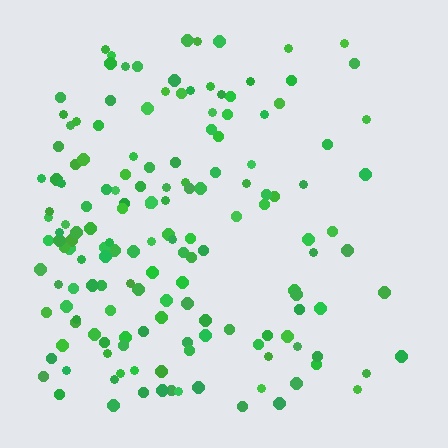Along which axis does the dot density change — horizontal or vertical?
Horizontal.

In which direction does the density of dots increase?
From right to left, with the left side densest.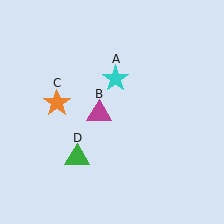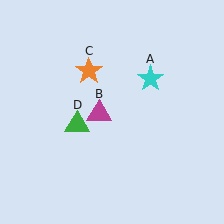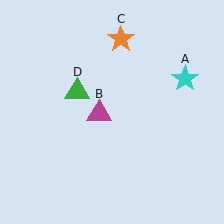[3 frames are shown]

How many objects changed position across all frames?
3 objects changed position: cyan star (object A), orange star (object C), green triangle (object D).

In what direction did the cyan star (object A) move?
The cyan star (object A) moved right.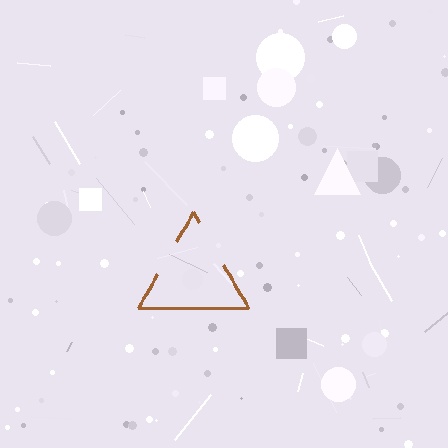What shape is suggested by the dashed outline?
The dashed outline suggests a triangle.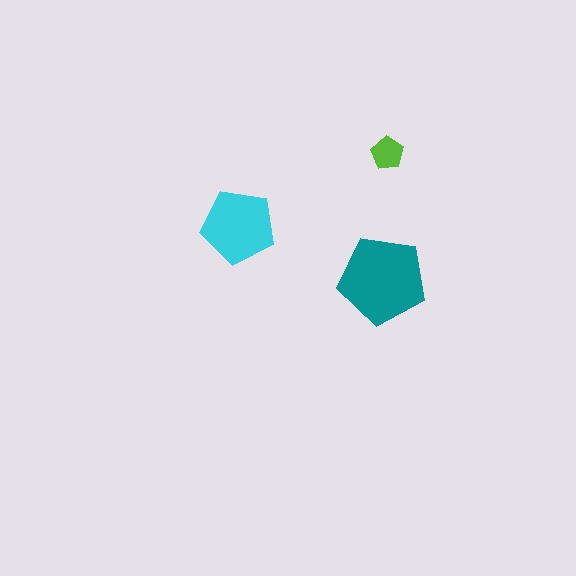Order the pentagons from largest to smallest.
the teal one, the cyan one, the lime one.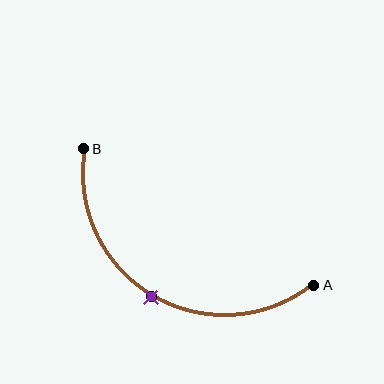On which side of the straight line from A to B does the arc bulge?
The arc bulges below the straight line connecting A and B.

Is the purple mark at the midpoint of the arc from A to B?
Yes. The purple mark lies on the arc at equal arc-length from both A and B — it is the arc midpoint.